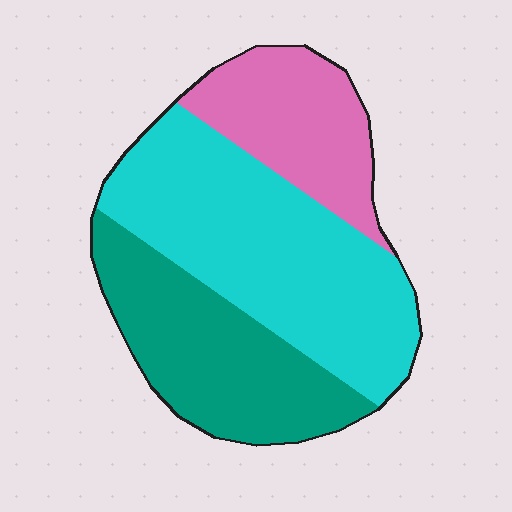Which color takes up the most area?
Cyan, at roughly 45%.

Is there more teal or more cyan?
Cyan.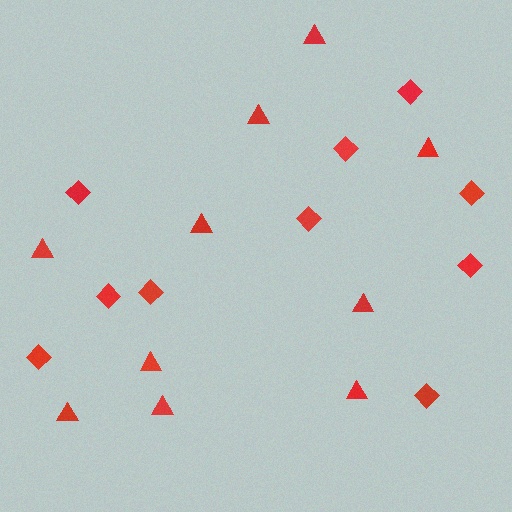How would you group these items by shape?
There are 2 groups: one group of diamonds (10) and one group of triangles (10).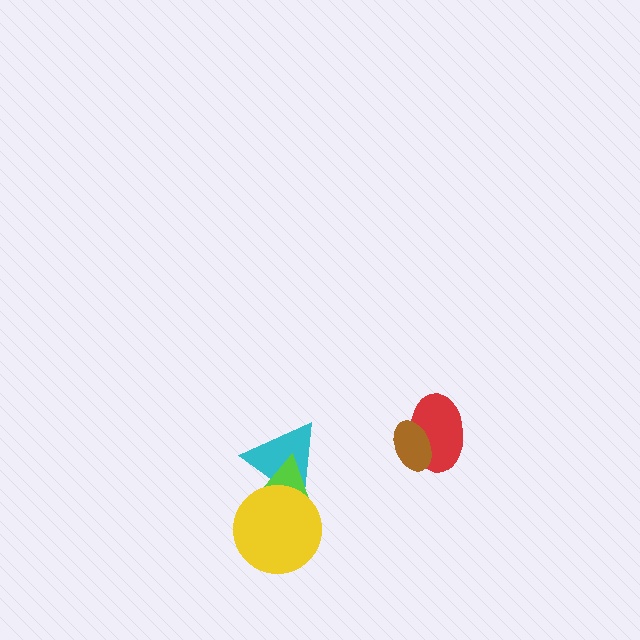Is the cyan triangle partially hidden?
Yes, it is partially covered by another shape.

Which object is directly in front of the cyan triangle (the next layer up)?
The lime triangle is directly in front of the cyan triangle.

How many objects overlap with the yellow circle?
2 objects overlap with the yellow circle.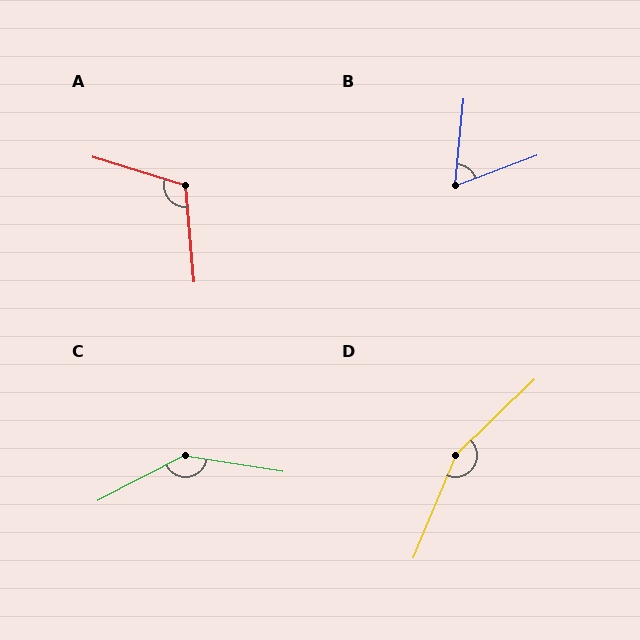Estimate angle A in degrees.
Approximately 112 degrees.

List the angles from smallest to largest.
B (64°), A (112°), C (143°), D (156°).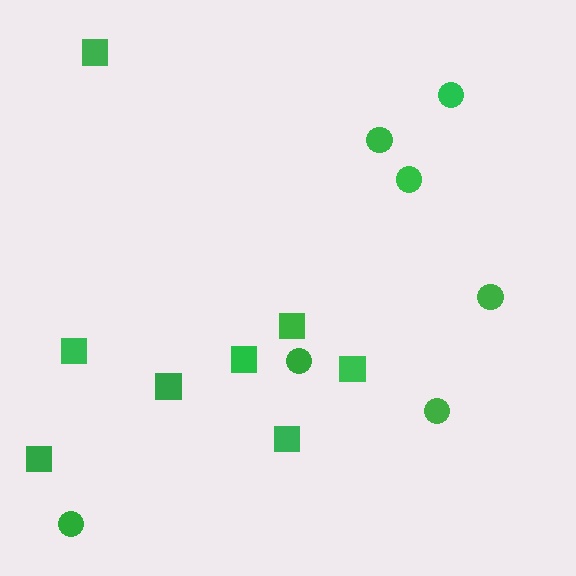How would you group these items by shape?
There are 2 groups: one group of circles (7) and one group of squares (8).